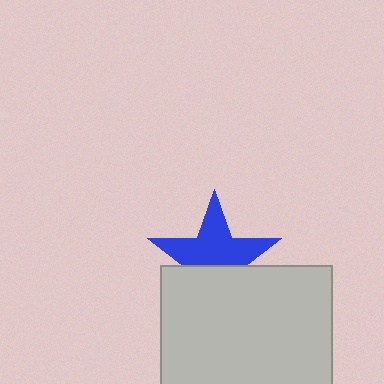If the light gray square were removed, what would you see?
You would see the complete blue star.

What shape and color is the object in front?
The object in front is a light gray square.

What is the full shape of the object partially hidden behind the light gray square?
The partially hidden object is a blue star.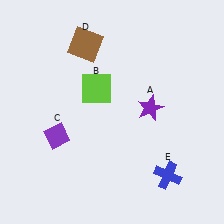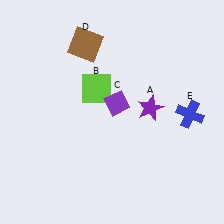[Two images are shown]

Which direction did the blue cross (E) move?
The blue cross (E) moved up.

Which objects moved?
The objects that moved are: the purple diamond (C), the blue cross (E).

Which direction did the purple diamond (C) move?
The purple diamond (C) moved right.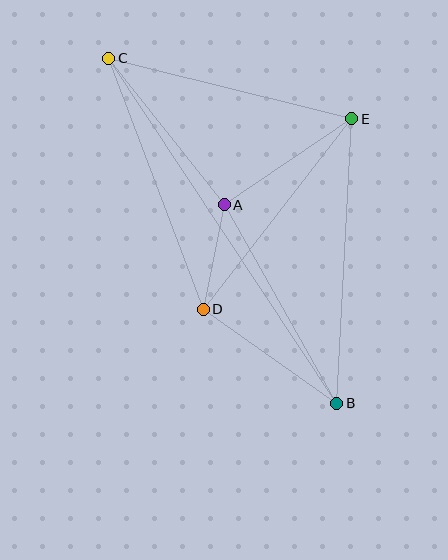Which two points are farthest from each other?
Points B and C are farthest from each other.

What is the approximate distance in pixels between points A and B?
The distance between A and B is approximately 228 pixels.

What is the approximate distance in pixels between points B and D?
The distance between B and D is approximately 163 pixels.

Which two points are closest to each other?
Points A and D are closest to each other.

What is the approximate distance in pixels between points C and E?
The distance between C and E is approximately 251 pixels.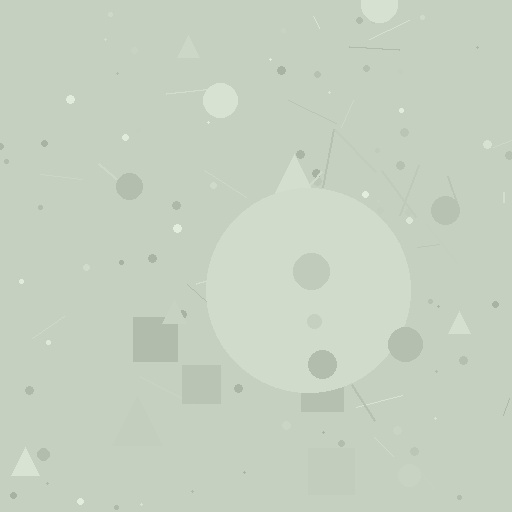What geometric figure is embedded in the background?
A circle is embedded in the background.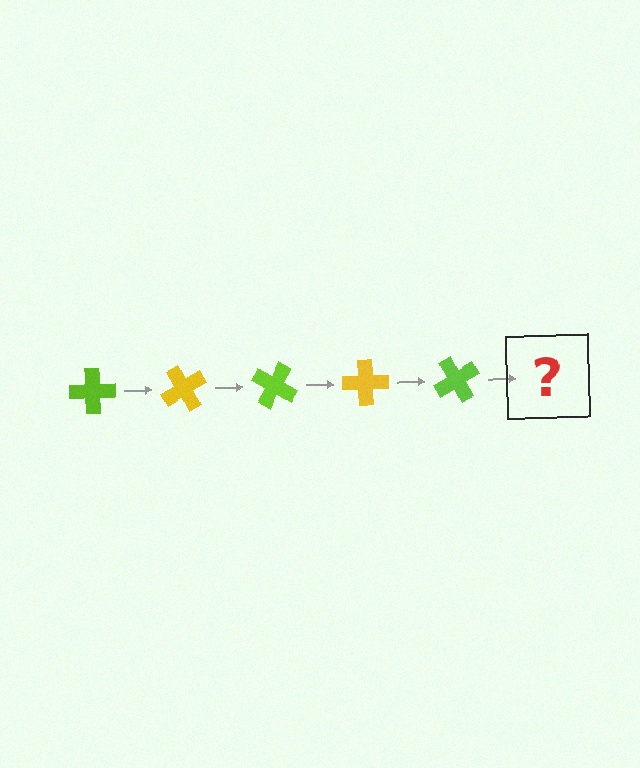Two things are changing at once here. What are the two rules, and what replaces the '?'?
The two rules are that it rotates 60 degrees each step and the color cycles through lime and yellow. The '?' should be a yellow cross, rotated 300 degrees from the start.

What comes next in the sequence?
The next element should be a yellow cross, rotated 300 degrees from the start.